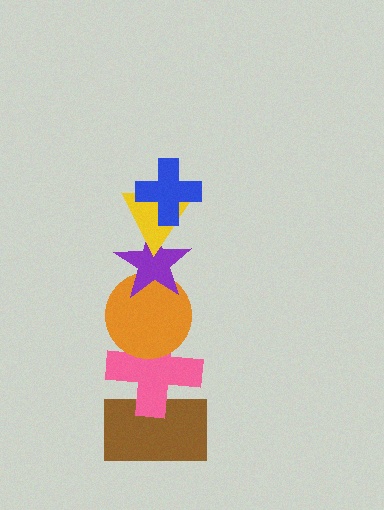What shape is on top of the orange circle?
The purple star is on top of the orange circle.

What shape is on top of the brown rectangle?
The pink cross is on top of the brown rectangle.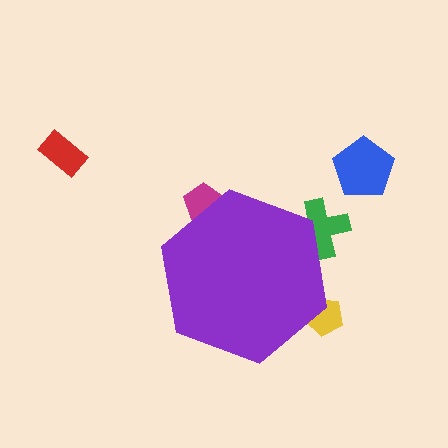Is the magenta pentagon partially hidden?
Yes, the magenta pentagon is partially hidden behind the purple hexagon.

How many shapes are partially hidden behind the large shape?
3 shapes are partially hidden.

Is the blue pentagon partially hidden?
No, the blue pentagon is fully visible.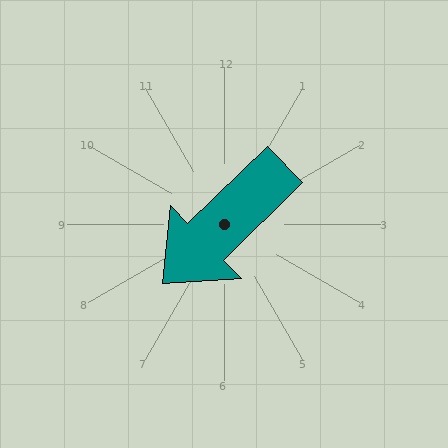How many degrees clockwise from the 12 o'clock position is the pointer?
Approximately 226 degrees.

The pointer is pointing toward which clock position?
Roughly 8 o'clock.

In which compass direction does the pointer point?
Southwest.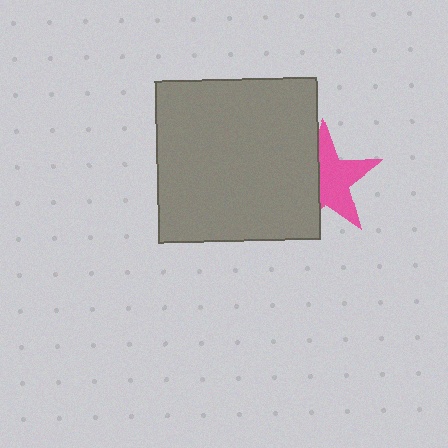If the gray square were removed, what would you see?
You would see the complete pink star.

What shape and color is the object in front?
The object in front is a gray square.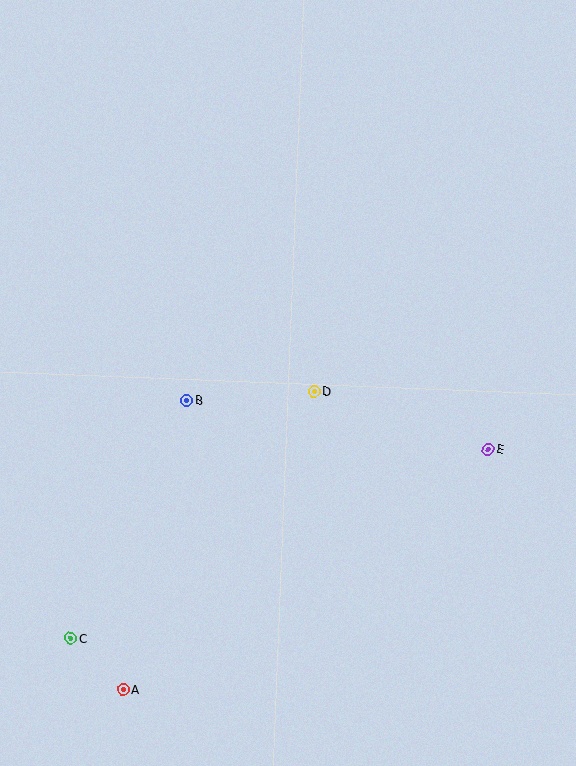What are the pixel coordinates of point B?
Point B is at (187, 400).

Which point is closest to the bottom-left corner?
Point A is closest to the bottom-left corner.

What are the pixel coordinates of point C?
Point C is at (70, 638).